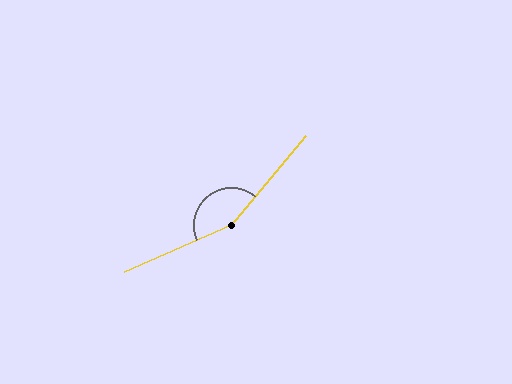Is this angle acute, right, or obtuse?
It is obtuse.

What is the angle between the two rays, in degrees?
Approximately 153 degrees.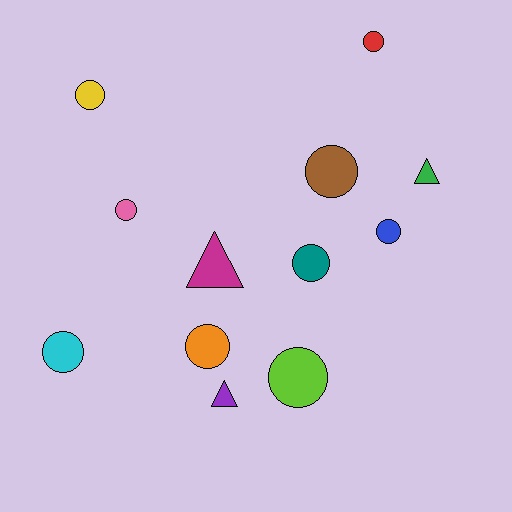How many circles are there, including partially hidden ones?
There are 9 circles.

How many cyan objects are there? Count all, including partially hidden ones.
There is 1 cyan object.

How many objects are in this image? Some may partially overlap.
There are 12 objects.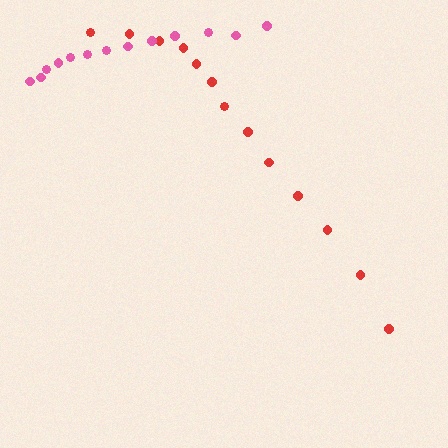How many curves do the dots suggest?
There are 2 distinct paths.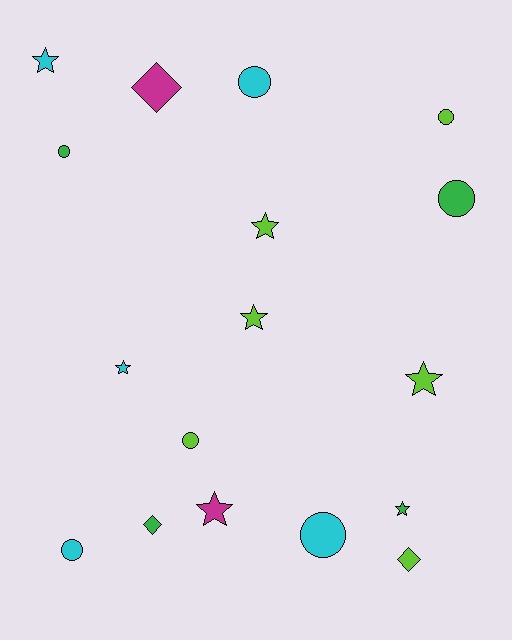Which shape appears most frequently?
Star, with 7 objects.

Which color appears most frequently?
Lime, with 6 objects.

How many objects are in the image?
There are 17 objects.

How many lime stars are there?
There are 3 lime stars.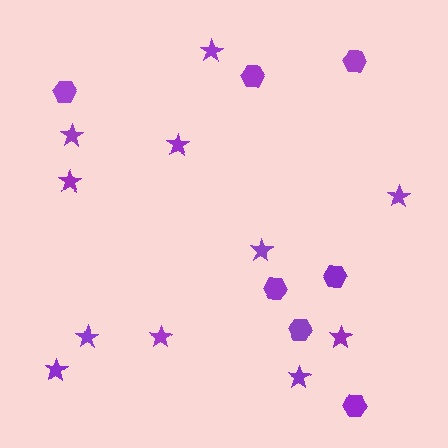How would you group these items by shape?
There are 2 groups: one group of hexagons (7) and one group of stars (11).